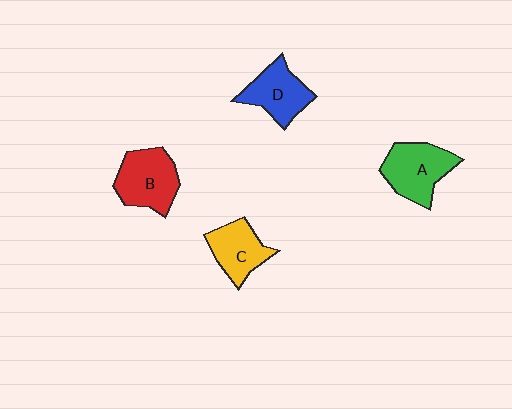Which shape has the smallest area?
Shape C (yellow).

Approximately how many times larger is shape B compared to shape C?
Approximately 1.2 times.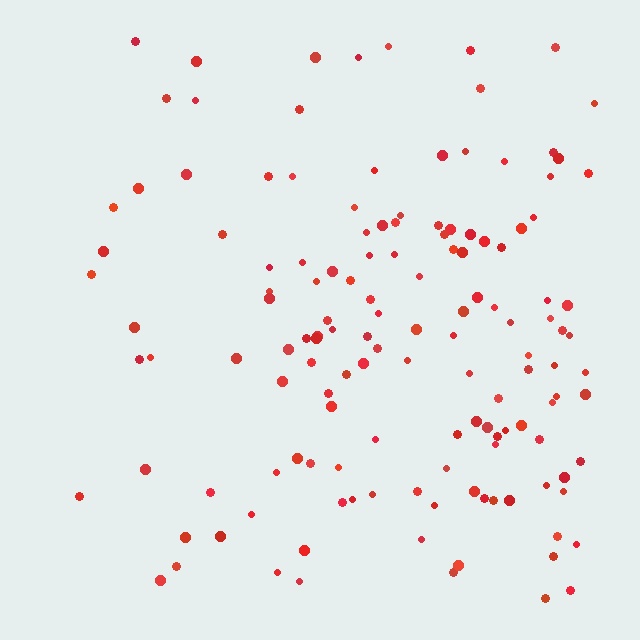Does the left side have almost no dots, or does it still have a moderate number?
Still a moderate number, just noticeably fewer than the right.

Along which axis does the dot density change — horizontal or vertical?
Horizontal.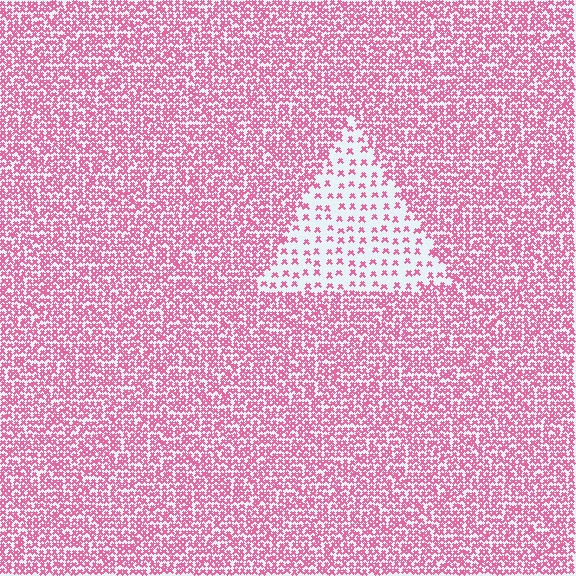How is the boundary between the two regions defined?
The boundary is defined by a change in element density (approximately 3.0x ratio). All elements are the same color, size, and shape.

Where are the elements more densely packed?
The elements are more densely packed outside the triangle boundary.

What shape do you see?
I see a triangle.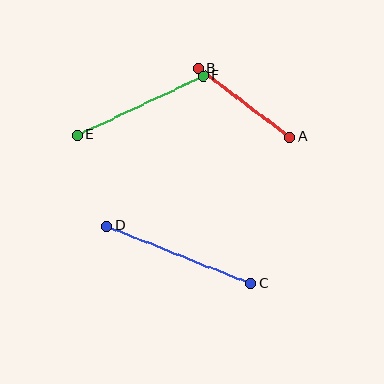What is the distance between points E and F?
The distance is approximately 139 pixels.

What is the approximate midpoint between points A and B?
The midpoint is at approximately (244, 103) pixels.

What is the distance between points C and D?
The distance is approximately 155 pixels.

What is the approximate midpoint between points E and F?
The midpoint is at approximately (141, 105) pixels.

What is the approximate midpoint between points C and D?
The midpoint is at approximately (179, 255) pixels.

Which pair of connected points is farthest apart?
Points C and D are farthest apart.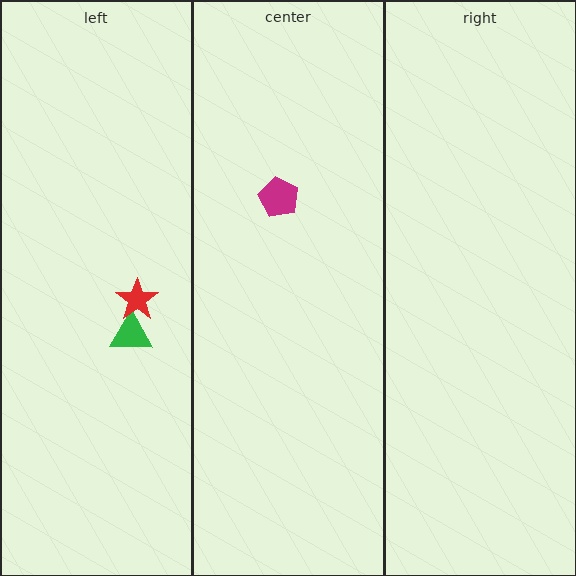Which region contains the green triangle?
The left region.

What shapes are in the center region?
The magenta pentagon.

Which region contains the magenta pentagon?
The center region.